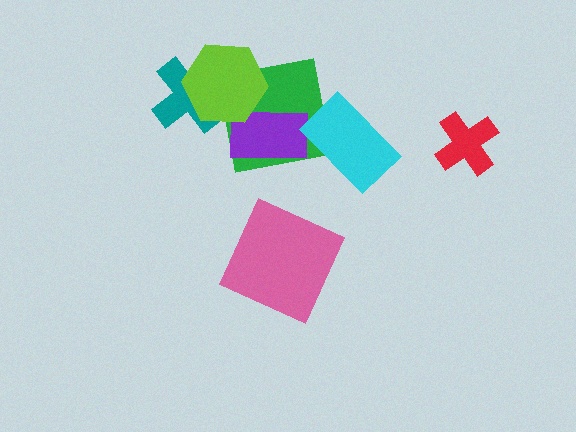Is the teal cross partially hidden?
Yes, it is partially covered by another shape.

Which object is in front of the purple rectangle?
The lime hexagon is in front of the purple rectangle.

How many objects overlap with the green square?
3 objects overlap with the green square.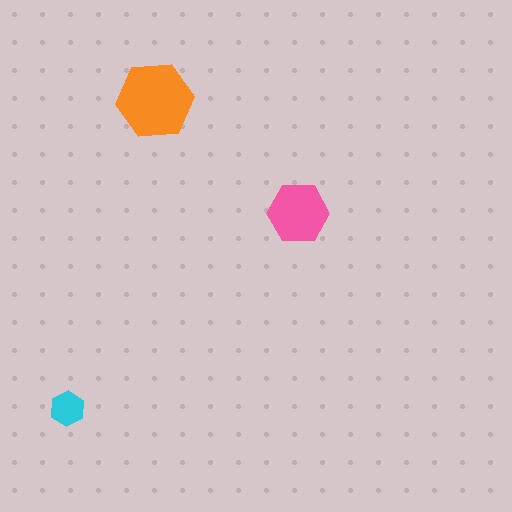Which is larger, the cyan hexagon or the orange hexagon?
The orange one.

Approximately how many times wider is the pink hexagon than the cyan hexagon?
About 1.5 times wider.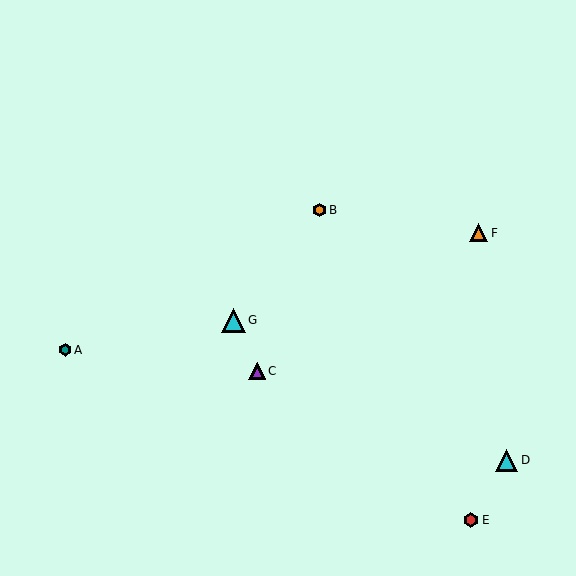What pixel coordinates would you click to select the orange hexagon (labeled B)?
Click at (319, 210) to select the orange hexagon B.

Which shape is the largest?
The cyan triangle (labeled G) is the largest.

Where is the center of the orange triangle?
The center of the orange triangle is at (479, 233).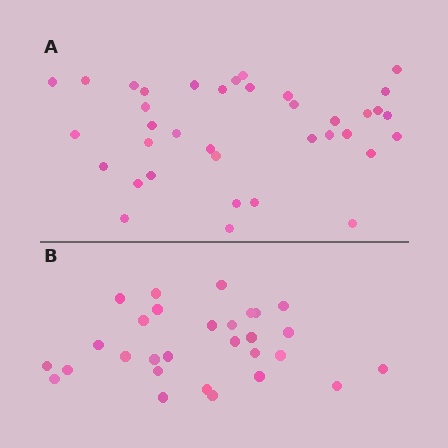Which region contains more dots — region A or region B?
Region A (the top region) has more dots.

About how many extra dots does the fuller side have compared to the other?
Region A has roughly 8 or so more dots than region B.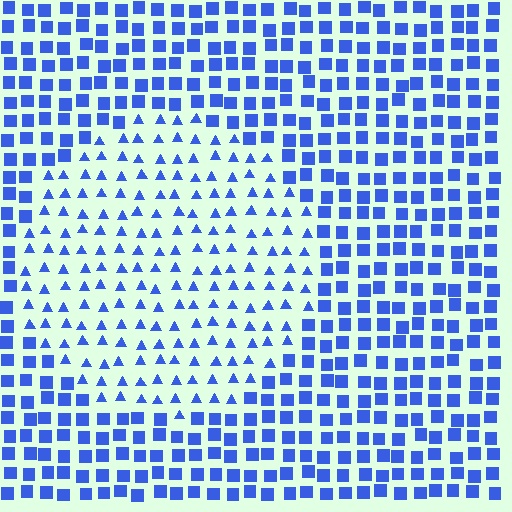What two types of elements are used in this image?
The image uses triangles inside the circle region and squares outside it.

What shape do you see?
I see a circle.